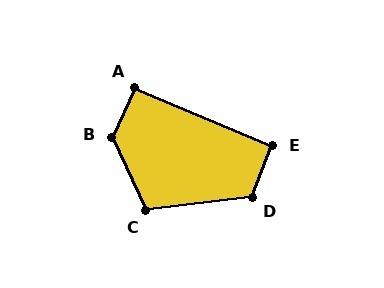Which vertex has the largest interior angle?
B, at approximately 130 degrees.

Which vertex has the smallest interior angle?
E, at approximately 91 degrees.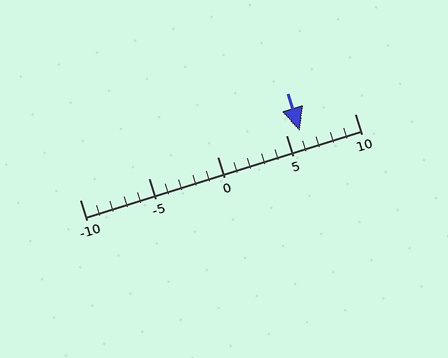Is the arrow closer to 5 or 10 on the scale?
The arrow is closer to 5.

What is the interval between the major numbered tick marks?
The major tick marks are spaced 5 units apart.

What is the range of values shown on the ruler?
The ruler shows values from -10 to 10.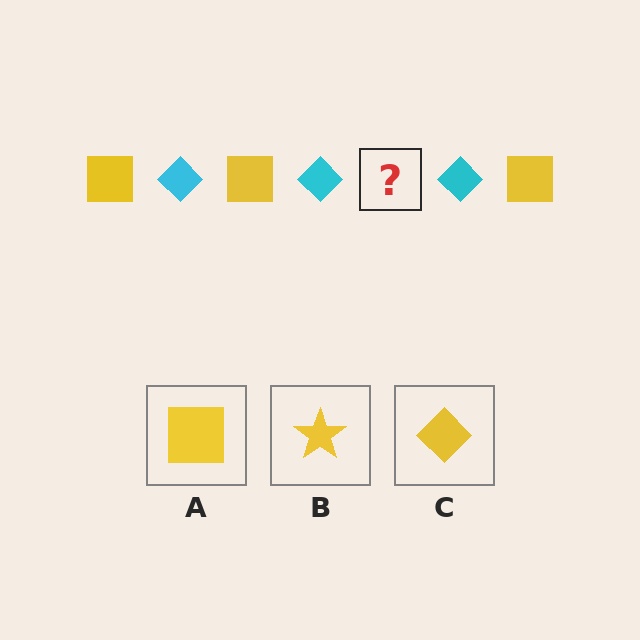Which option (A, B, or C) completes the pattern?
A.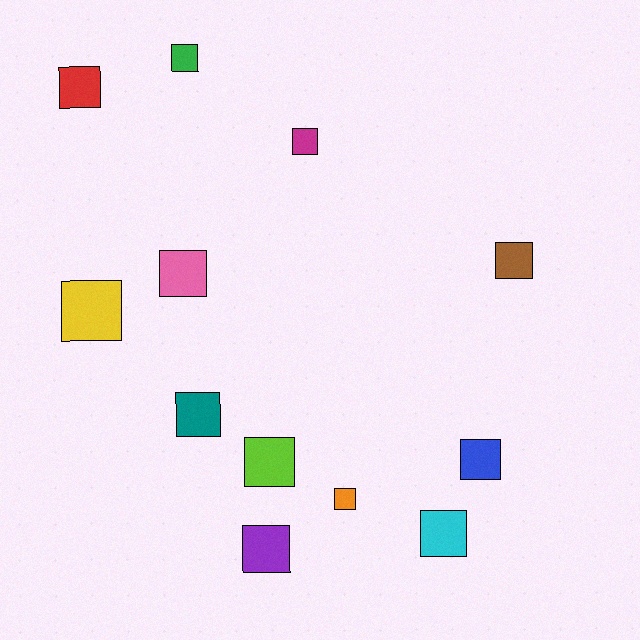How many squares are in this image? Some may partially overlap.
There are 12 squares.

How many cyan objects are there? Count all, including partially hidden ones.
There is 1 cyan object.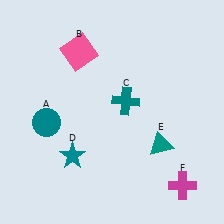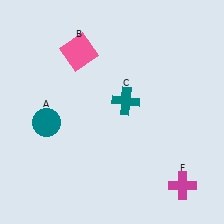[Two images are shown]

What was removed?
The teal star (D), the teal triangle (E) were removed in Image 2.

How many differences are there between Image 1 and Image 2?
There are 2 differences between the two images.